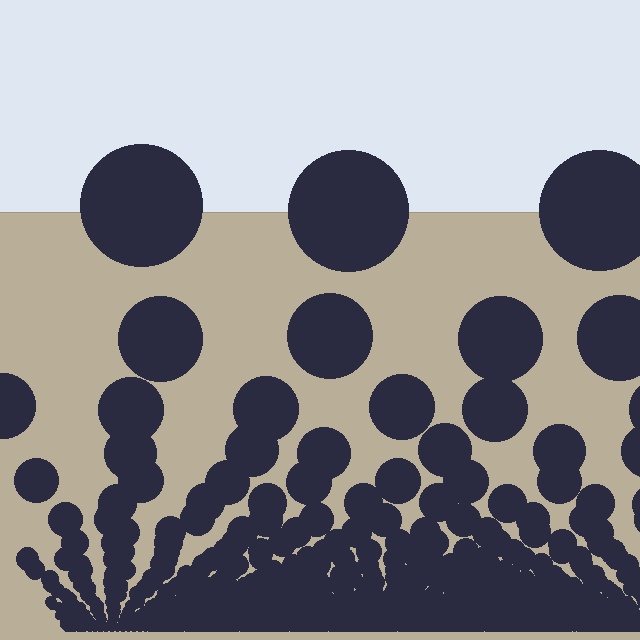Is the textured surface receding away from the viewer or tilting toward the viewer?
The surface appears to tilt toward the viewer. Texture elements get larger and sparser toward the top.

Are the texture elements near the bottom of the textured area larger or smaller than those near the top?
Smaller. The gradient is inverted — elements near the bottom are smaller and denser.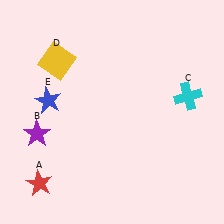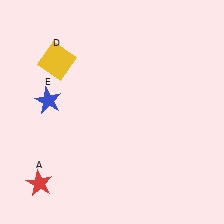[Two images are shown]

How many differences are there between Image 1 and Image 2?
There are 2 differences between the two images.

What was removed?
The cyan cross (C), the purple star (B) were removed in Image 2.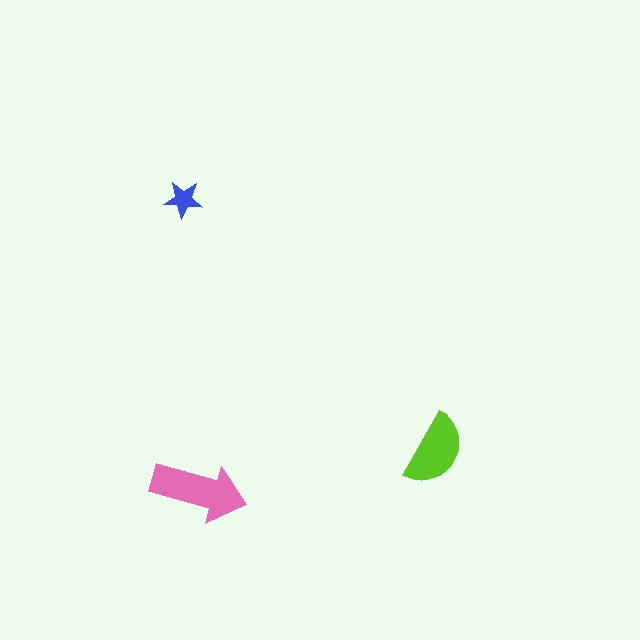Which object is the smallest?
The blue star.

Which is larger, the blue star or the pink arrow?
The pink arrow.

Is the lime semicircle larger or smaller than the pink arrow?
Smaller.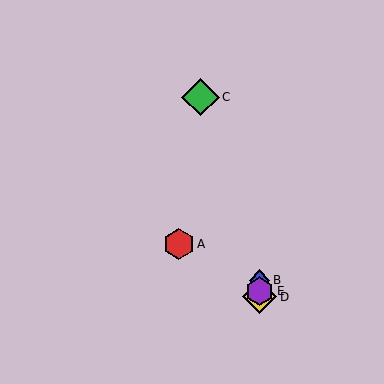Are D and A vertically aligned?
No, D is at x≈260 and A is at x≈179.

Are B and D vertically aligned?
Yes, both are at x≈260.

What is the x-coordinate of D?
Object D is at x≈260.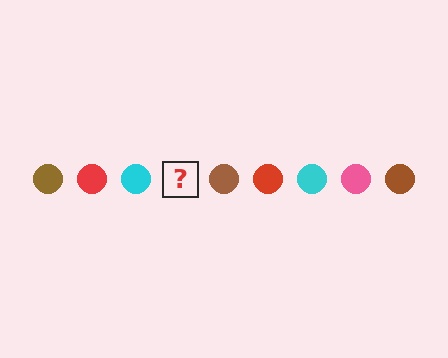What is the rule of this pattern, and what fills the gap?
The rule is that the pattern cycles through brown, red, cyan, pink circles. The gap should be filled with a pink circle.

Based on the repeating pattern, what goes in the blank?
The blank should be a pink circle.